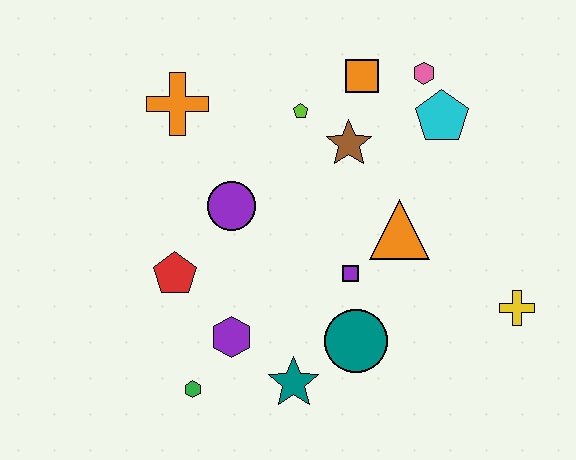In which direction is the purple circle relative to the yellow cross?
The purple circle is to the left of the yellow cross.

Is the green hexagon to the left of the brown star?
Yes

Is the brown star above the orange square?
No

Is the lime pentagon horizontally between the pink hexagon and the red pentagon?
Yes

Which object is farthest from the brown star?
The green hexagon is farthest from the brown star.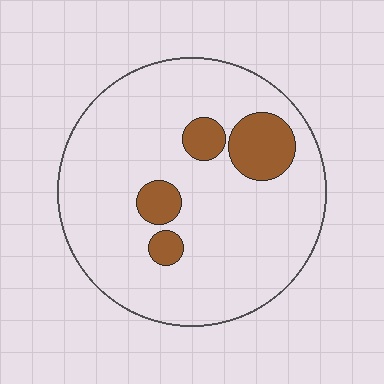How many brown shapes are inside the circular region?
4.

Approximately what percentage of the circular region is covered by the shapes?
Approximately 15%.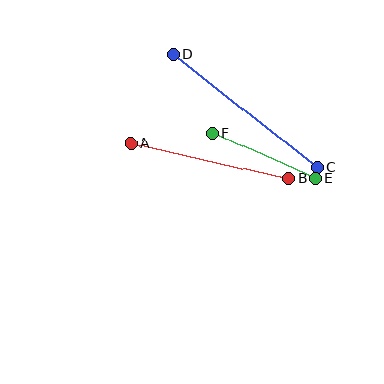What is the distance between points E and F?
The distance is approximately 112 pixels.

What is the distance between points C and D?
The distance is approximately 183 pixels.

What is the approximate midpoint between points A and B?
The midpoint is at approximately (210, 161) pixels.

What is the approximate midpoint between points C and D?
The midpoint is at approximately (245, 111) pixels.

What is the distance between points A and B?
The distance is approximately 162 pixels.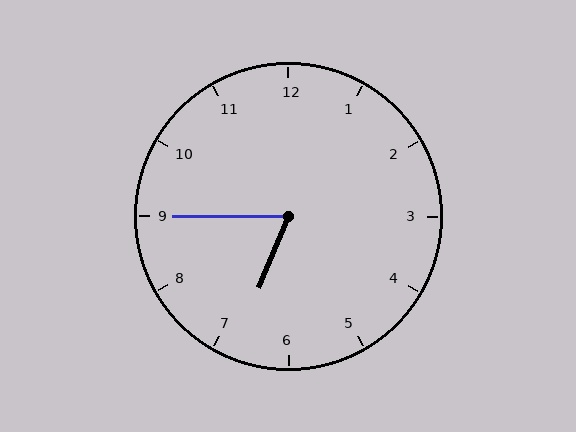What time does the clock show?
6:45.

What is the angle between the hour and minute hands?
Approximately 68 degrees.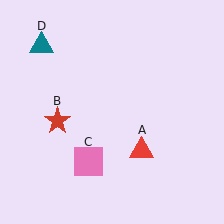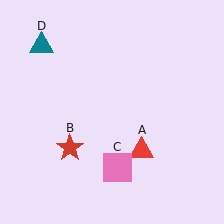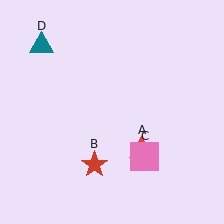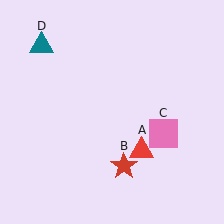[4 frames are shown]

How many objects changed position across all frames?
2 objects changed position: red star (object B), pink square (object C).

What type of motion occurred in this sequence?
The red star (object B), pink square (object C) rotated counterclockwise around the center of the scene.